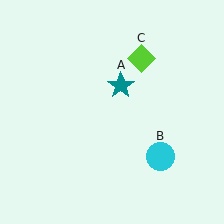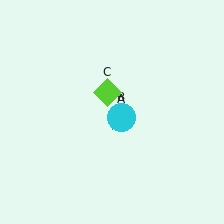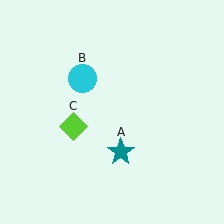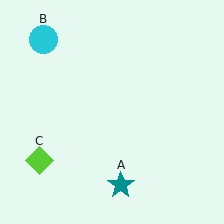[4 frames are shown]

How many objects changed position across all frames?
3 objects changed position: teal star (object A), cyan circle (object B), lime diamond (object C).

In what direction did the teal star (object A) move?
The teal star (object A) moved down.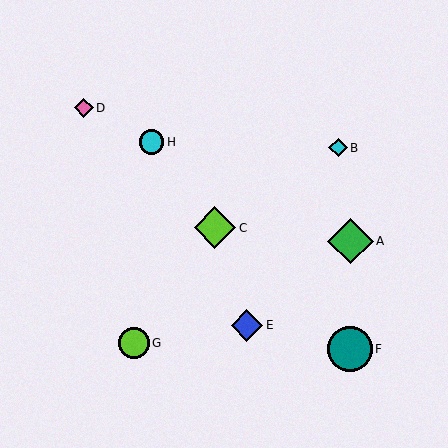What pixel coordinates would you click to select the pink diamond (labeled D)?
Click at (84, 108) to select the pink diamond D.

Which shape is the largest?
The green diamond (labeled A) is the largest.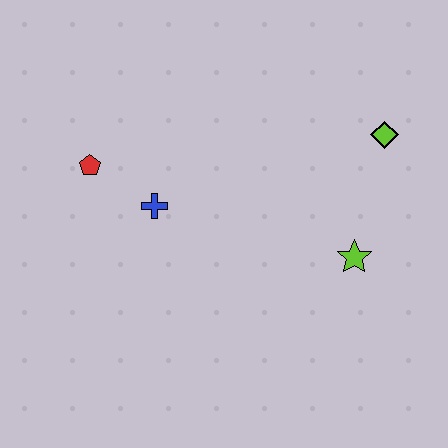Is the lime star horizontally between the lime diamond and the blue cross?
Yes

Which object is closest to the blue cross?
The red pentagon is closest to the blue cross.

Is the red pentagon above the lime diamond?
No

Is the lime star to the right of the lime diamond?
No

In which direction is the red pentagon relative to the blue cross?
The red pentagon is to the left of the blue cross.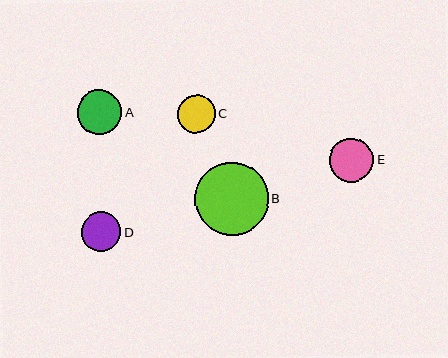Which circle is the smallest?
Circle C is the smallest with a size of approximately 38 pixels.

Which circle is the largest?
Circle B is the largest with a size of approximately 73 pixels.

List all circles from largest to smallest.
From largest to smallest: B, A, E, D, C.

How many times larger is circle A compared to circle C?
Circle A is approximately 1.2 times the size of circle C.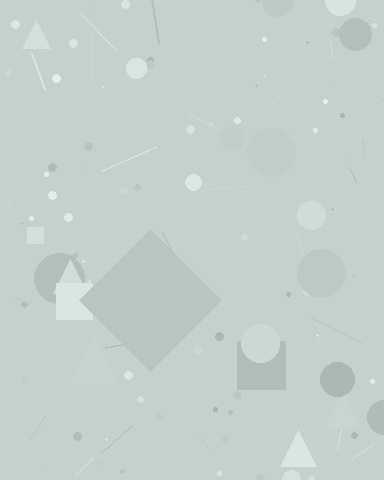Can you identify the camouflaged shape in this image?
The camouflaged shape is a diamond.